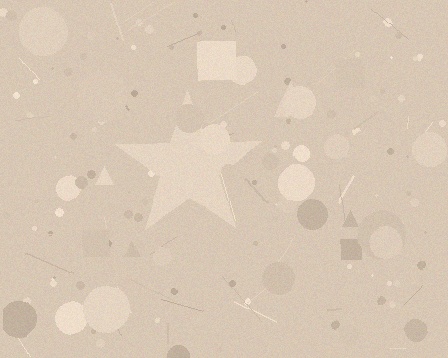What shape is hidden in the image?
A star is hidden in the image.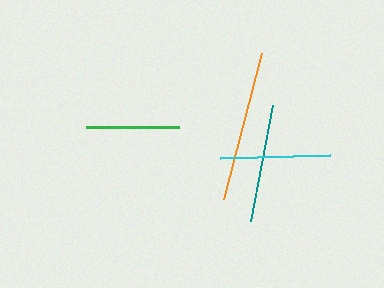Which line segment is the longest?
The orange line is the longest at approximately 152 pixels.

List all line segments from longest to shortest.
From longest to shortest: orange, teal, cyan, green.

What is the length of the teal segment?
The teal segment is approximately 118 pixels long.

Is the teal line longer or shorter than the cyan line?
The teal line is longer than the cyan line.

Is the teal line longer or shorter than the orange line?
The orange line is longer than the teal line.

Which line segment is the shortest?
The green line is the shortest at approximately 93 pixels.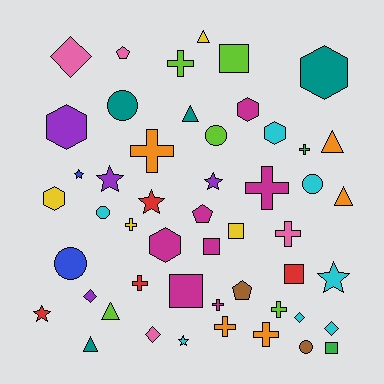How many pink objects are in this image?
There are 4 pink objects.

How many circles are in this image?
There are 6 circles.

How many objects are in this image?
There are 50 objects.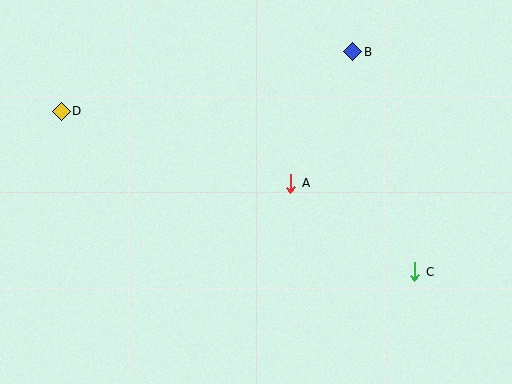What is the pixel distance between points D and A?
The distance between D and A is 240 pixels.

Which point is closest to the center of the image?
Point A at (291, 183) is closest to the center.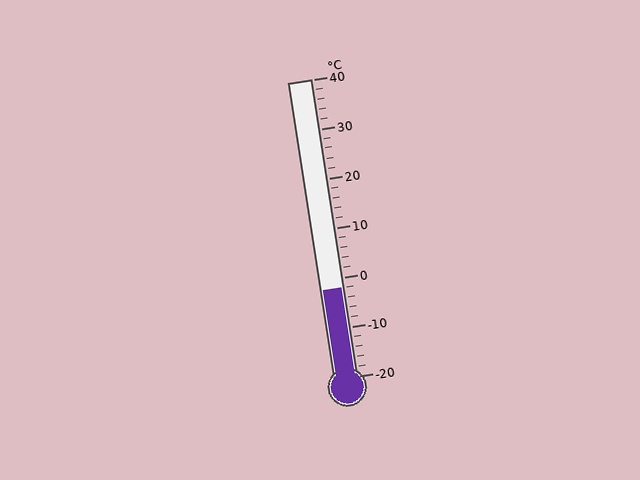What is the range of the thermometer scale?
The thermometer scale ranges from -20°C to 40°C.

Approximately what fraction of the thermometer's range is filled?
The thermometer is filled to approximately 30% of its range.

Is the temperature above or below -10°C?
The temperature is above -10°C.